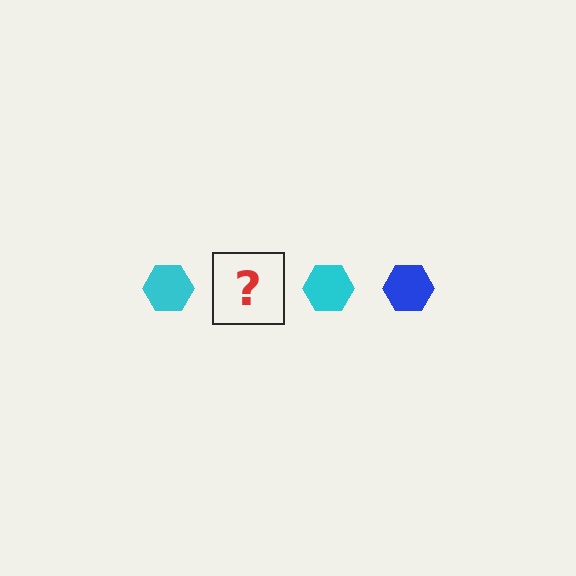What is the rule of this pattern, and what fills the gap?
The rule is that the pattern cycles through cyan, blue hexagons. The gap should be filled with a blue hexagon.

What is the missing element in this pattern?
The missing element is a blue hexagon.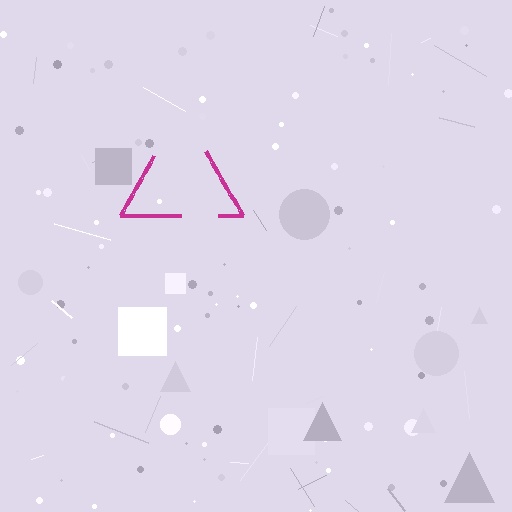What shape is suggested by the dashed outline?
The dashed outline suggests a triangle.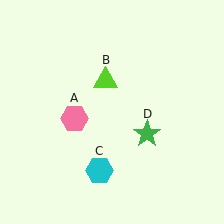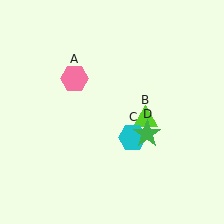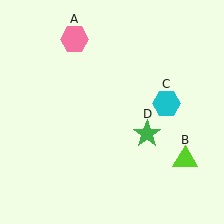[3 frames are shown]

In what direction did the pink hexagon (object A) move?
The pink hexagon (object A) moved up.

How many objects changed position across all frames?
3 objects changed position: pink hexagon (object A), lime triangle (object B), cyan hexagon (object C).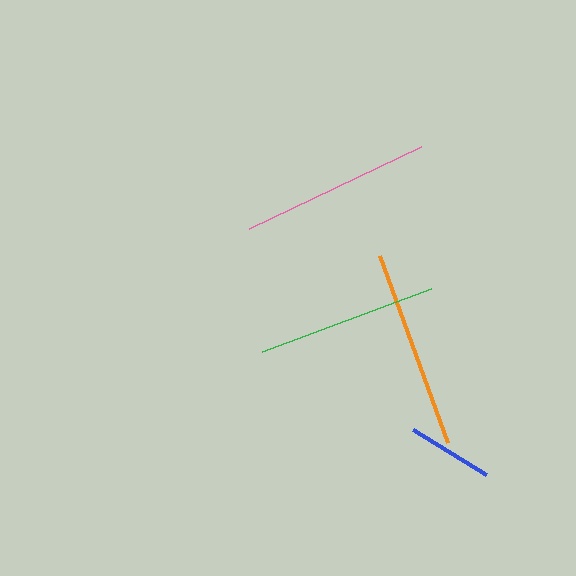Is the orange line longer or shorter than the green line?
The orange line is longer than the green line.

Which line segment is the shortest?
The blue line is the shortest at approximately 86 pixels.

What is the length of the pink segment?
The pink segment is approximately 190 pixels long.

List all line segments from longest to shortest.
From longest to shortest: orange, pink, green, blue.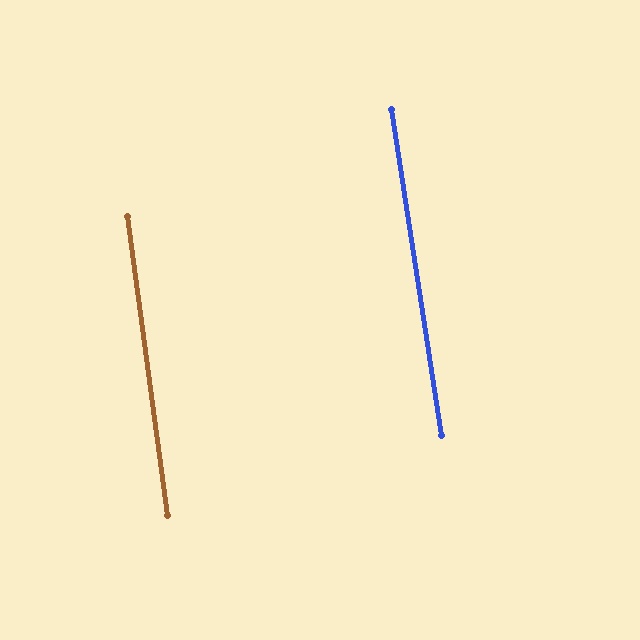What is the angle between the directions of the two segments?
Approximately 1 degree.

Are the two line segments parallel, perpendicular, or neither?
Parallel — their directions differ by only 1.2°.